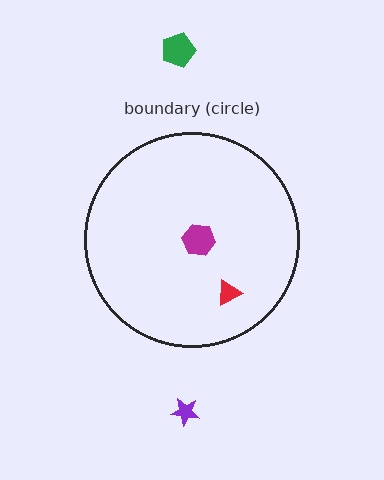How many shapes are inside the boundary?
2 inside, 2 outside.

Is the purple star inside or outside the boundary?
Outside.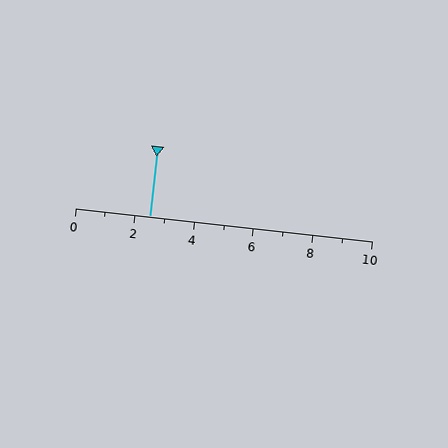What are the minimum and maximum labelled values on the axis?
The axis runs from 0 to 10.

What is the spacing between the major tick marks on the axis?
The major ticks are spaced 2 apart.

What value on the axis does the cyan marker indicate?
The marker indicates approximately 2.5.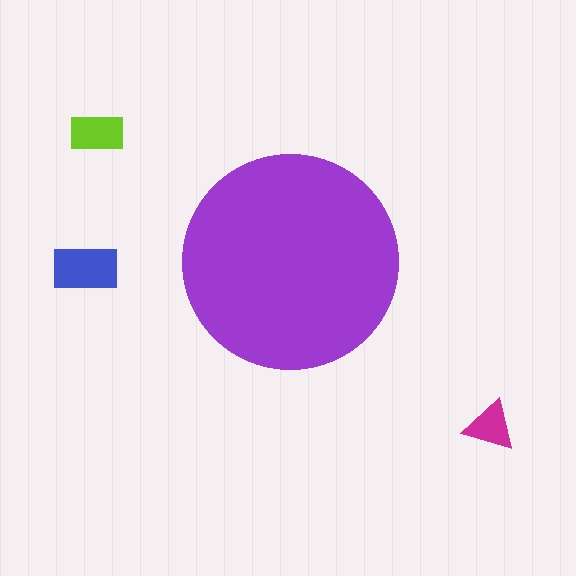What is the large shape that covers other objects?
A purple circle.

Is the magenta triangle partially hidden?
No, the magenta triangle is fully visible.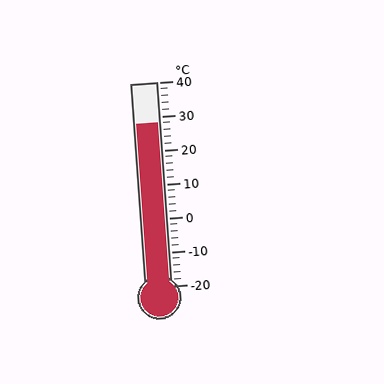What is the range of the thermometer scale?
The thermometer scale ranges from -20°C to 40°C.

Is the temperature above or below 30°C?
The temperature is below 30°C.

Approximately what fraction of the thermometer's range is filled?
The thermometer is filled to approximately 80% of its range.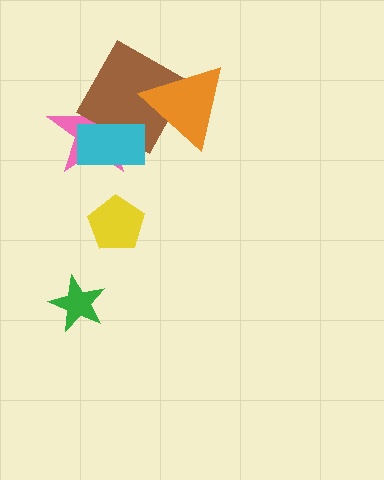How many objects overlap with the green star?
0 objects overlap with the green star.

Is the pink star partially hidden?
Yes, it is partially covered by another shape.